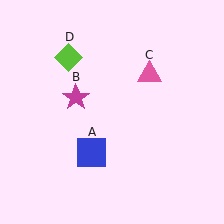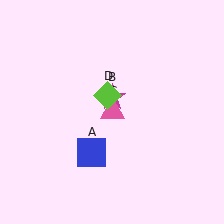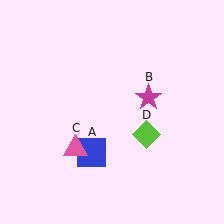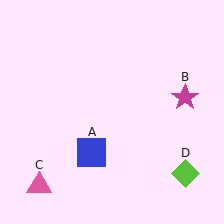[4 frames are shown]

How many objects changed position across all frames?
3 objects changed position: magenta star (object B), pink triangle (object C), lime diamond (object D).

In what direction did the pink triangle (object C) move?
The pink triangle (object C) moved down and to the left.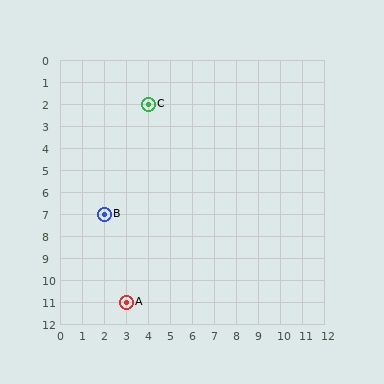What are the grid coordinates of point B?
Point B is at grid coordinates (2, 7).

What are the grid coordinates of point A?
Point A is at grid coordinates (3, 11).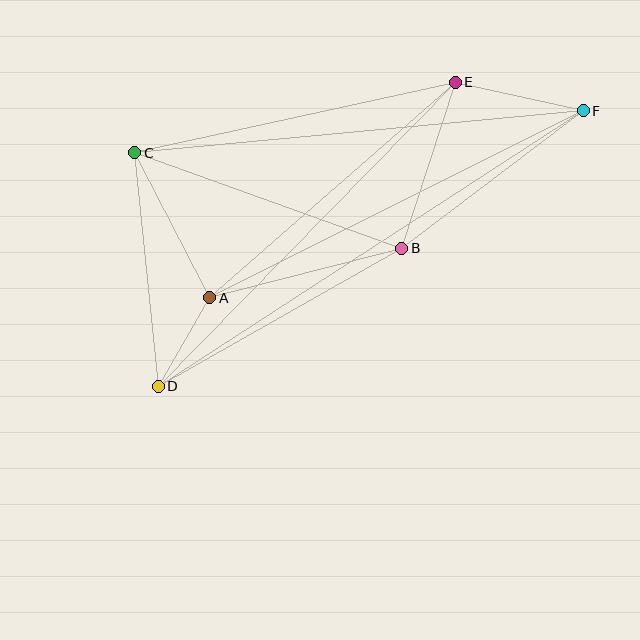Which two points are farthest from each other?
Points D and F are farthest from each other.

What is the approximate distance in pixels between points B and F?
The distance between B and F is approximately 228 pixels.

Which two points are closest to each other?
Points A and D are closest to each other.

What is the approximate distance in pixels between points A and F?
The distance between A and F is approximately 418 pixels.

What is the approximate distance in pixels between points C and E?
The distance between C and E is approximately 328 pixels.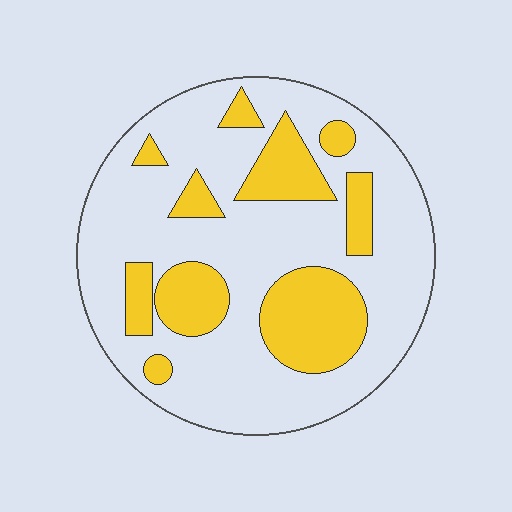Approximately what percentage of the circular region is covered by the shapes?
Approximately 25%.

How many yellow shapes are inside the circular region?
10.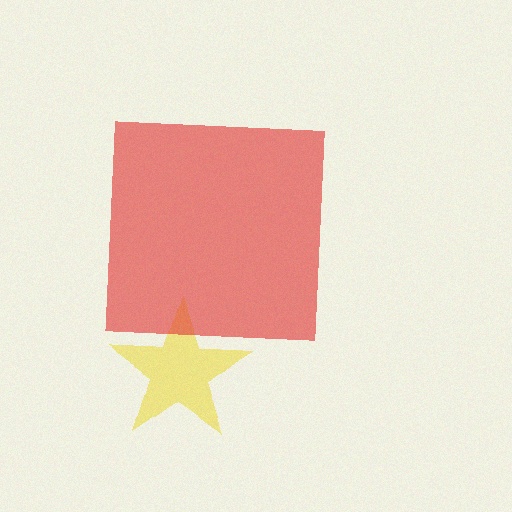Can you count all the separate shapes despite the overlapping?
Yes, there are 2 separate shapes.